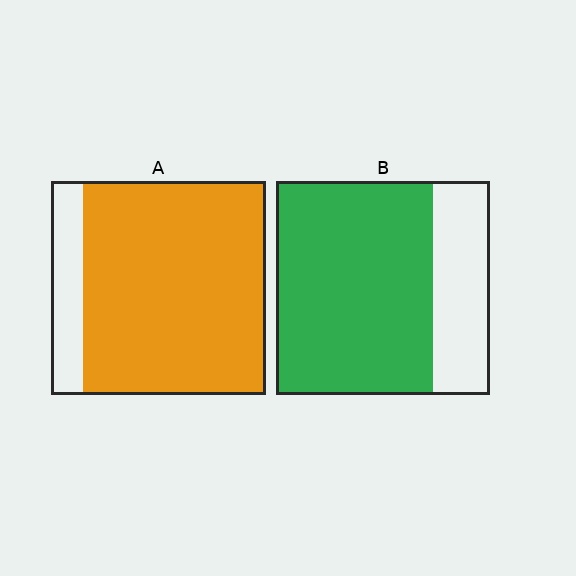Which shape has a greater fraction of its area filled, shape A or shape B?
Shape A.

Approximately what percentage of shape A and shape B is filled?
A is approximately 85% and B is approximately 75%.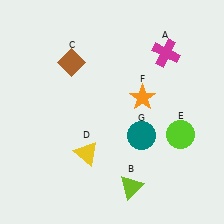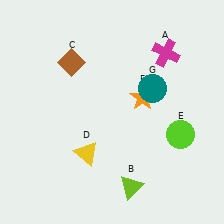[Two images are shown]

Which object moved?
The teal circle (G) moved up.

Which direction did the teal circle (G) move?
The teal circle (G) moved up.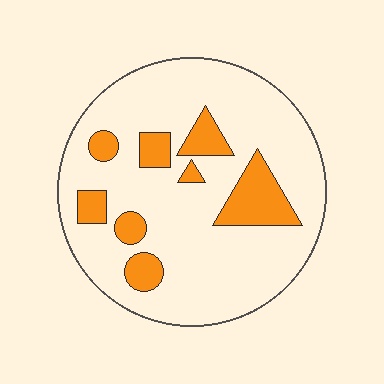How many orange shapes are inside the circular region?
8.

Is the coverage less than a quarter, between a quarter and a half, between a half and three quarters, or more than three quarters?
Less than a quarter.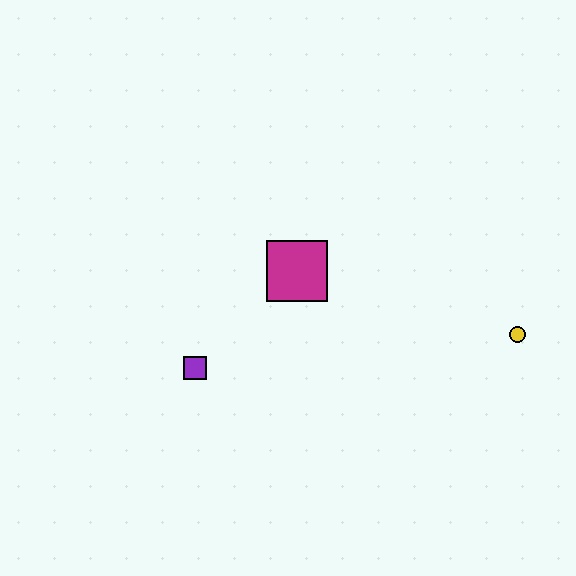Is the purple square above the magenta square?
No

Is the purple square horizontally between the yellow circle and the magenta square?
No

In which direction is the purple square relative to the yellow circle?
The purple square is to the left of the yellow circle.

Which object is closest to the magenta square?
The purple square is closest to the magenta square.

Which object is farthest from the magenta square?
The yellow circle is farthest from the magenta square.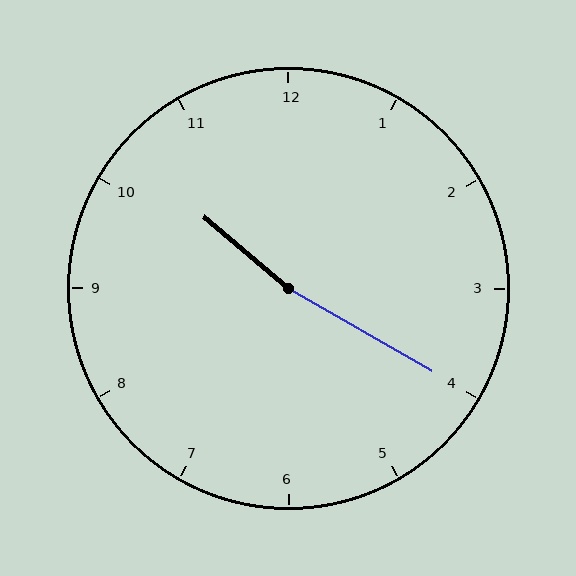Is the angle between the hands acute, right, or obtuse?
It is obtuse.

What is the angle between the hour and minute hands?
Approximately 170 degrees.